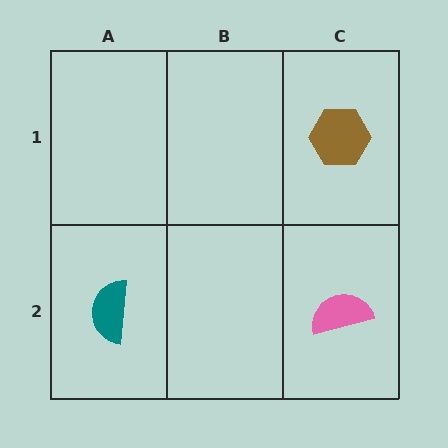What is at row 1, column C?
A brown hexagon.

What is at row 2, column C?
A pink semicircle.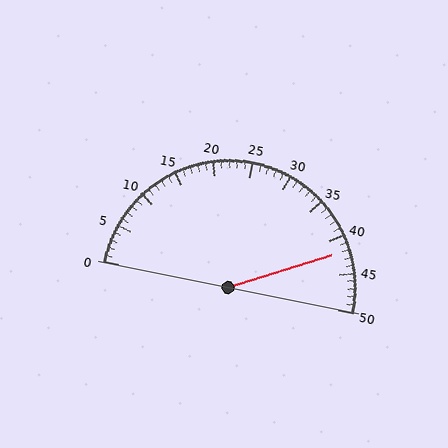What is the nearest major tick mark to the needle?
The nearest major tick mark is 40.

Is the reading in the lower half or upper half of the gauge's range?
The reading is in the upper half of the range (0 to 50).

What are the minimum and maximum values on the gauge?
The gauge ranges from 0 to 50.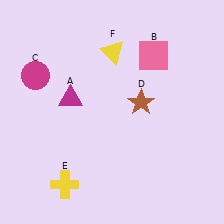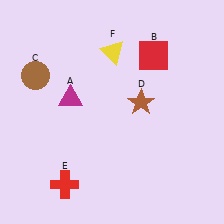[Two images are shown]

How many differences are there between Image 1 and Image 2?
There are 3 differences between the two images.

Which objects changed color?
B changed from pink to red. C changed from magenta to brown. E changed from yellow to red.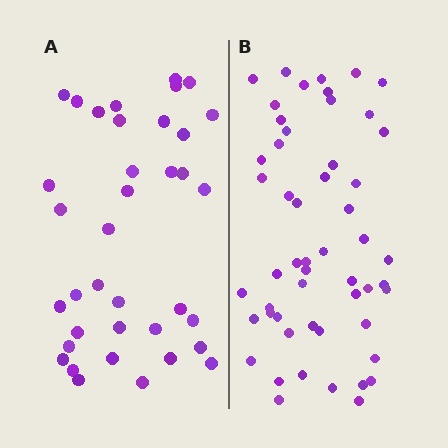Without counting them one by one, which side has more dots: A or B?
Region B (the right region) has more dots.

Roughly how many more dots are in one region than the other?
Region B has approximately 15 more dots than region A.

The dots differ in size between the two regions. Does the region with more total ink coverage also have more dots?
No. Region A has more total ink coverage because its dots are larger, but region B actually contains more individual dots. Total area can be misleading — the number of items is what matters here.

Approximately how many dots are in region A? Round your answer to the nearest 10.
About 40 dots. (The exact count is 37, which rounds to 40.)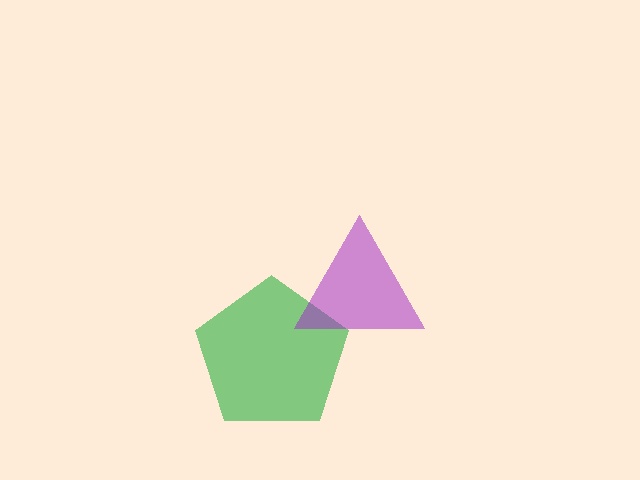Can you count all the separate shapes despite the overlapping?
Yes, there are 2 separate shapes.